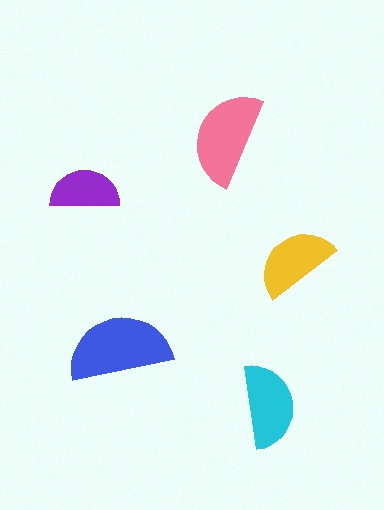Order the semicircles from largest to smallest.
the blue one, the pink one, the cyan one, the yellow one, the purple one.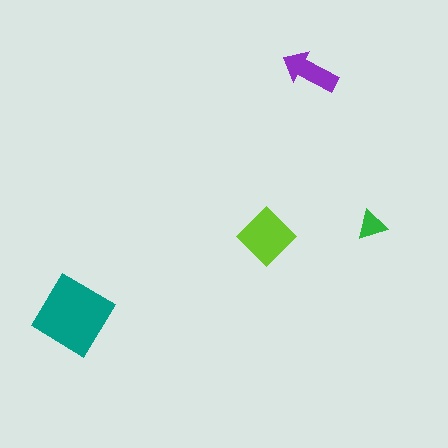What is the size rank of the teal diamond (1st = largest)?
1st.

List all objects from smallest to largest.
The green triangle, the purple arrow, the lime diamond, the teal diamond.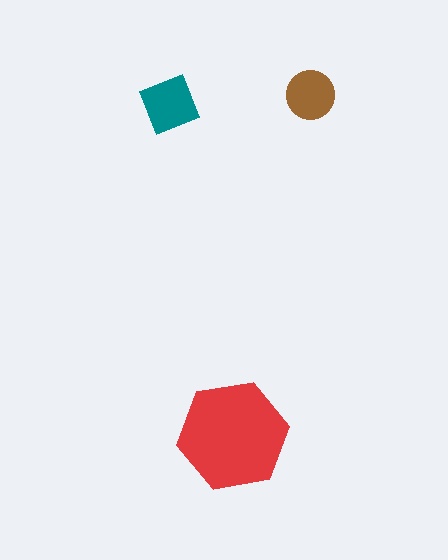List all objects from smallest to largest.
The brown circle, the teal diamond, the red hexagon.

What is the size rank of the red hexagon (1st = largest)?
1st.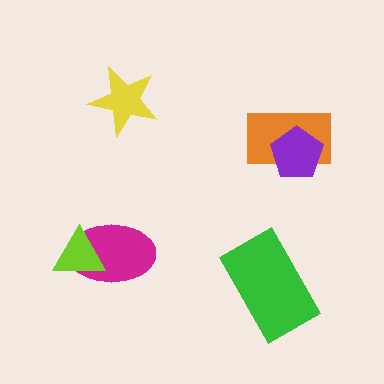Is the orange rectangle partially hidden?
Yes, it is partially covered by another shape.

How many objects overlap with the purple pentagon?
1 object overlaps with the purple pentagon.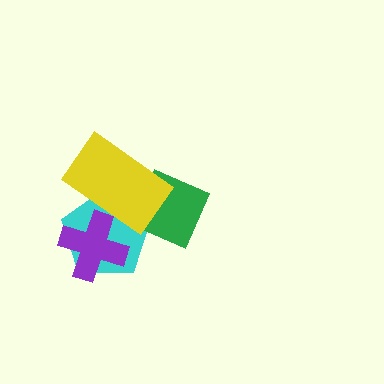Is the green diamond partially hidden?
Yes, it is partially covered by another shape.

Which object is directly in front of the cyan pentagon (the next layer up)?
The purple cross is directly in front of the cyan pentagon.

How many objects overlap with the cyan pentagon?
3 objects overlap with the cyan pentagon.